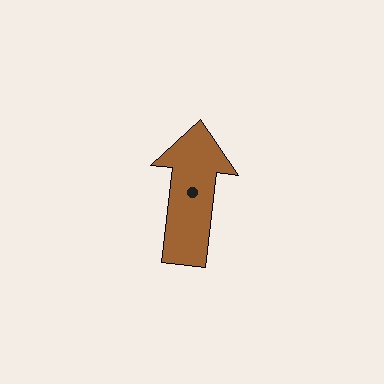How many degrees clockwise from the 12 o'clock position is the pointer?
Approximately 6 degrees.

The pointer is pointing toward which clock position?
Roughly 12 o'clock.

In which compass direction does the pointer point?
North.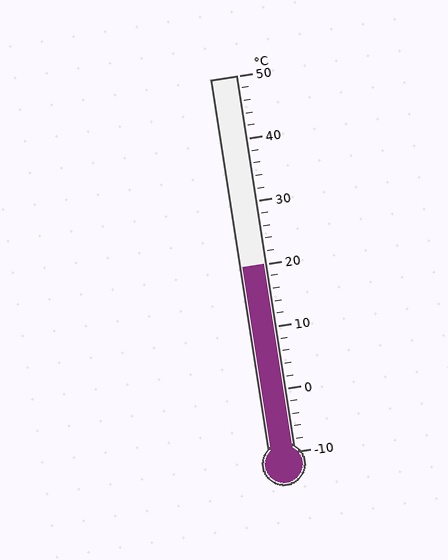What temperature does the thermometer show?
The thermometer shows approximately 20°C.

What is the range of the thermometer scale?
The thermometer scale ranges from -10°C to 50°C.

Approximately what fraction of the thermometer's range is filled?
The thermometer is filled to approximately 50% of its range.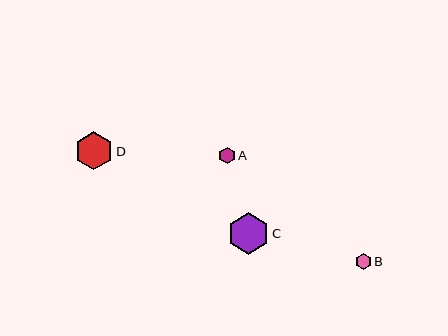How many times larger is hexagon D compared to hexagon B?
Hexagon D is approximately 2.4 times the size of hexagon B.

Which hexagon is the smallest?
Hexagon B is the smallest with a size of approximately 16 pixels.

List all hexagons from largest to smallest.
From largest to smallest: C, D, A, B.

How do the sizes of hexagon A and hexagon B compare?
Hexagon A and hexagon B are approximately the same size.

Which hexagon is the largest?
Hexagon C is the largest with a size of approximately 42 pixels.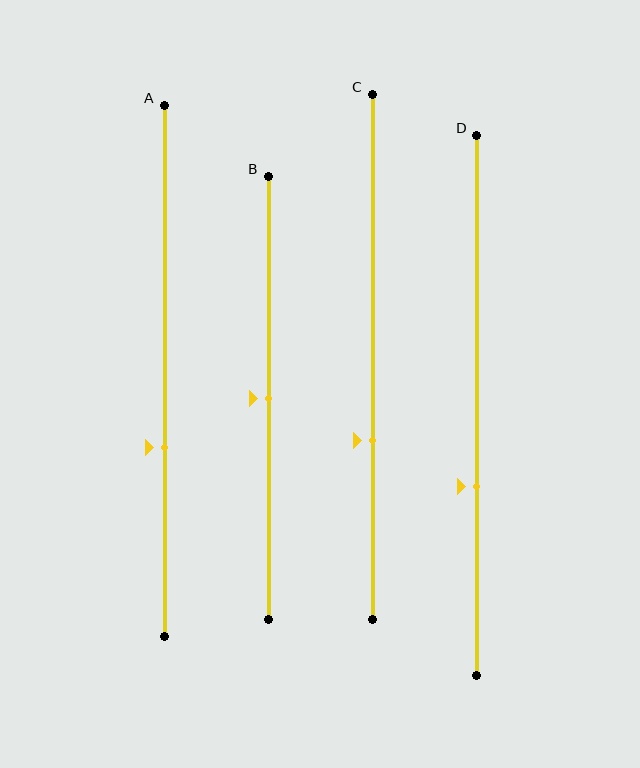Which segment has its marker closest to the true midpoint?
Segment B has its marker closest to the true midpoint.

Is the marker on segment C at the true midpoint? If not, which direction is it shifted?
No, the marker on segment C is shifted downward by about 16% of the segment length.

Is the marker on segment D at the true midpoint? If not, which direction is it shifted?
No, the marker on segment D is shifted downward by about 15% of the segment length.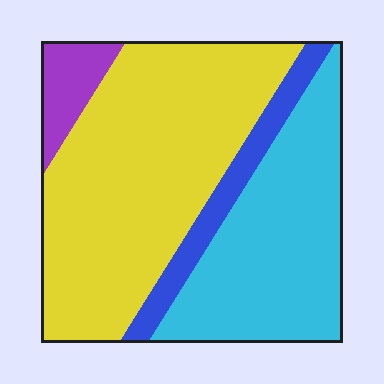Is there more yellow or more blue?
Yellow.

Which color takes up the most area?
Yellow, at roughly 50%.